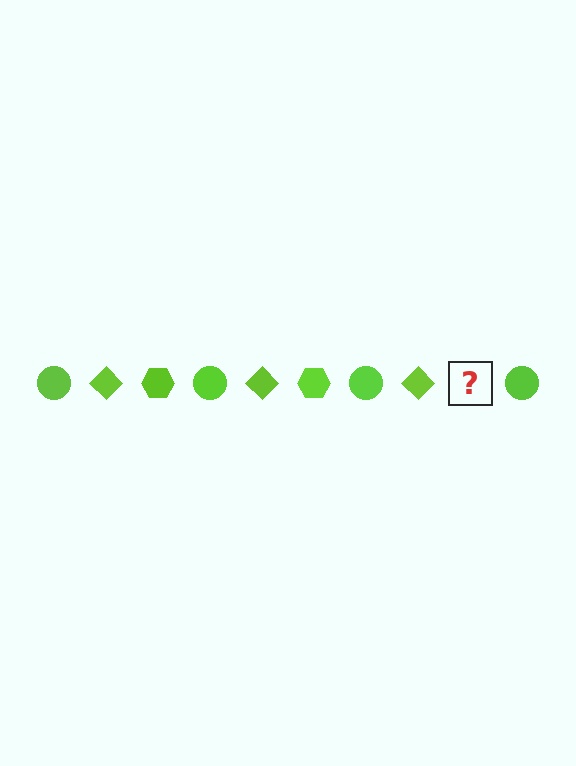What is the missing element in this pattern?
The missing element is a lime hexagon.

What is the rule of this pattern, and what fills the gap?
The rule is that the pattern cycles through circle, diamond, hexagon shapes in lime. The gap should be filled with a lime hexagon.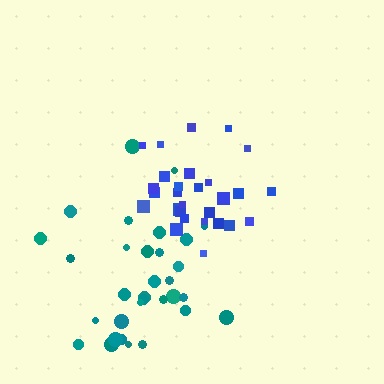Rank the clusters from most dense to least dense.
blue, teal.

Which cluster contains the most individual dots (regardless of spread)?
Teal (33).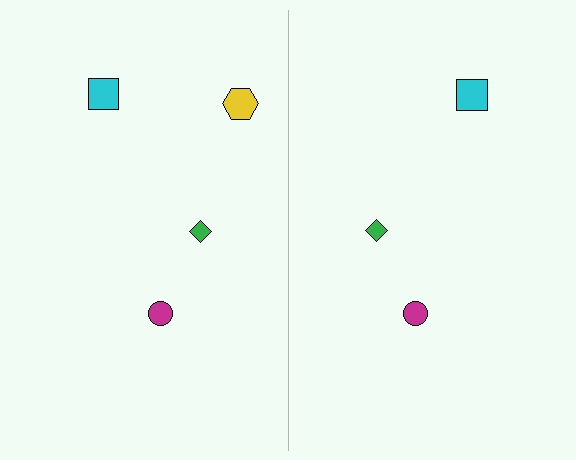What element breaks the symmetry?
A yellow hexagon is missing from the right side.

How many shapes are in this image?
There are 7 shapes in this image.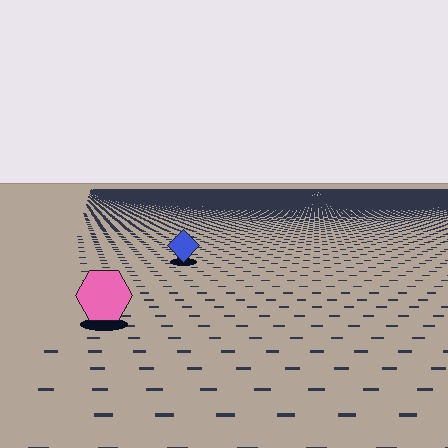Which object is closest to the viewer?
The pink hexagon is closest. The texture marks near it are larger and more spread out.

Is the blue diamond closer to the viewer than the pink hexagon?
No. The pink hexagon is closer — you can tell from the texture gradient: the ground texture is coarser near it.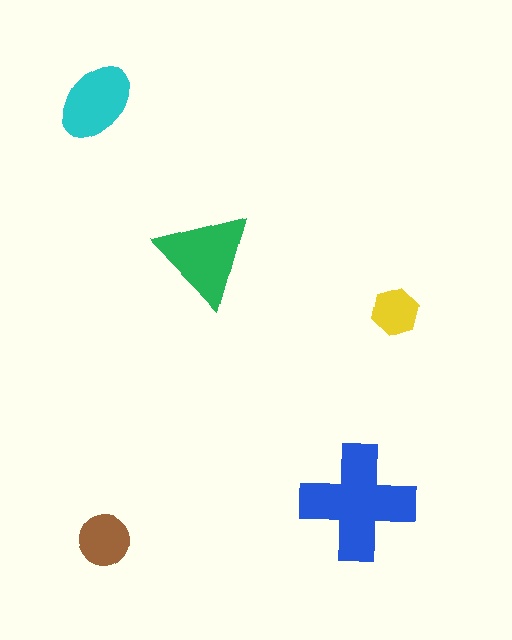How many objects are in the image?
There are 5 objects in the image.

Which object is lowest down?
The brown circle is bottommost.